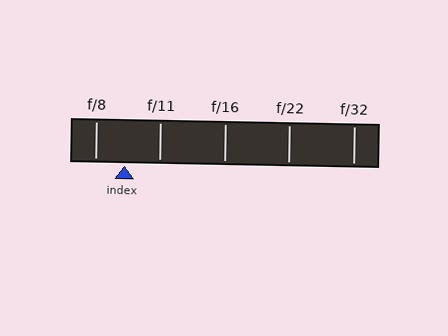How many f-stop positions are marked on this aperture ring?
There are 5 f-stop positions marked.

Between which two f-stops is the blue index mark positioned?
The index mark is between f/8 and f/11.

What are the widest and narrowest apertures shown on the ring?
The widest aperture shown is f/8 and the narrowest is f/32.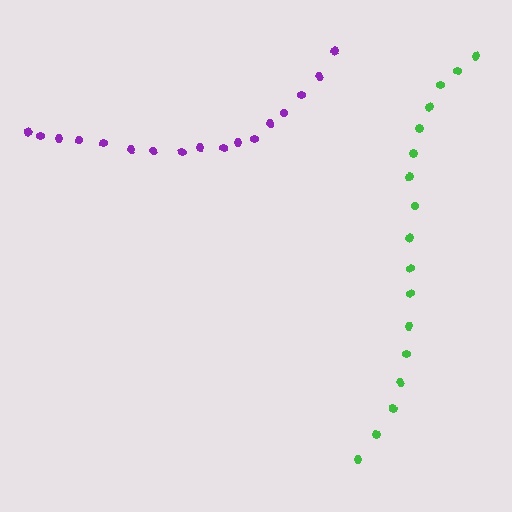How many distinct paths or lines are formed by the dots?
There are 2 distinct paths.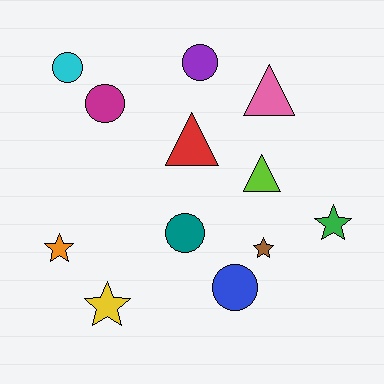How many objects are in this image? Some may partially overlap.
There are 12 objects.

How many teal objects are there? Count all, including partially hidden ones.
There is 1 teal object.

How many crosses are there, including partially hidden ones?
There are no crosses.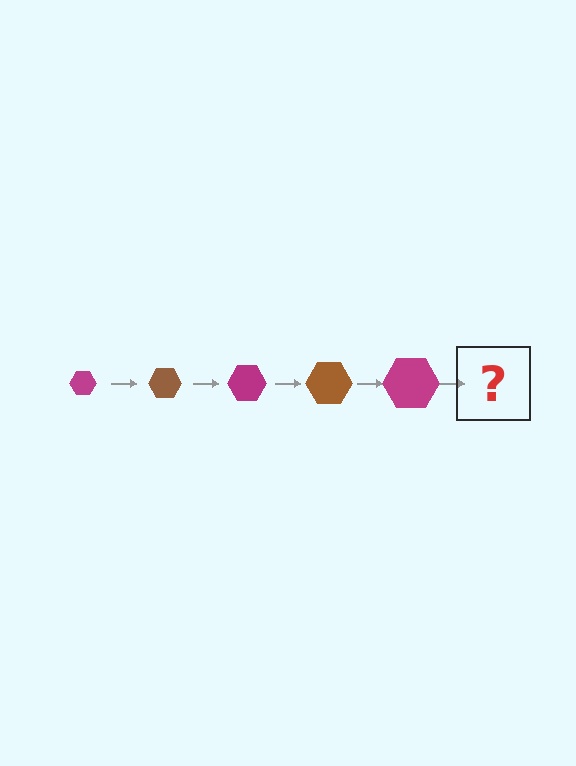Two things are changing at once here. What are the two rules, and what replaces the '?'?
The two rules are that the hexagon grows larger each step and the color cycles through magenta and brown. The '?' should be a brown hexagon, larger than the previous one.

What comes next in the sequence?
The next element should be a brown hexagon, larger than the previous one.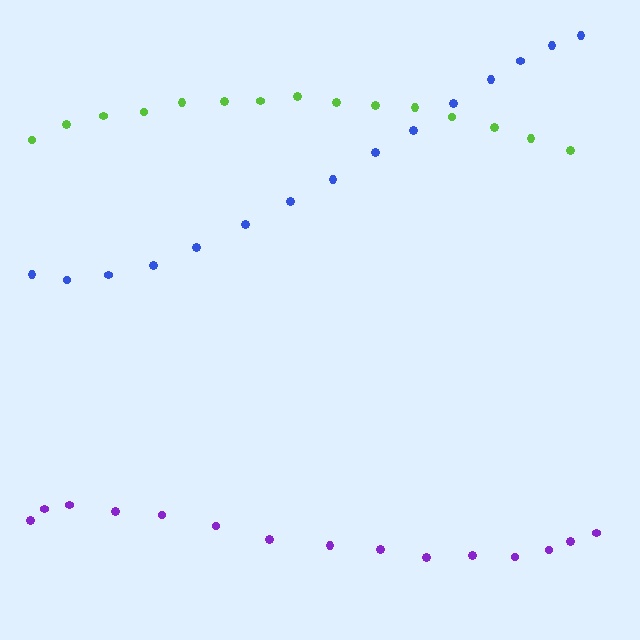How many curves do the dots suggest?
There are 3 distinct paths.